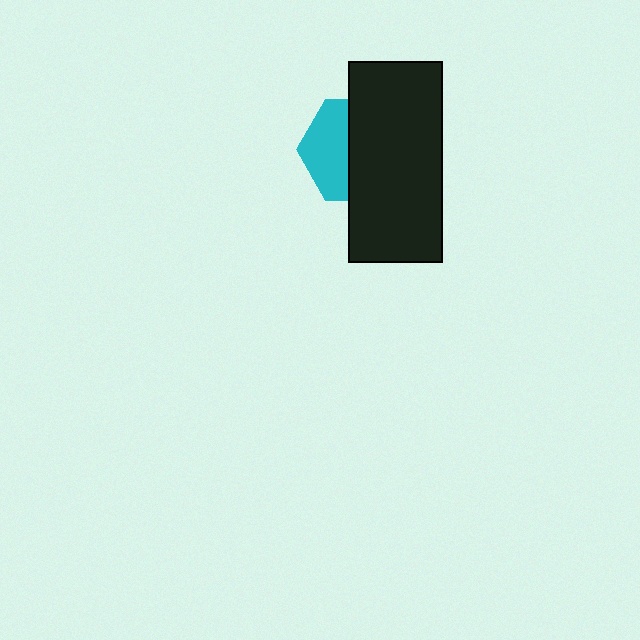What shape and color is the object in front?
The object in front is a black rectangle.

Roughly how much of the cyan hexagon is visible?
A small part of it is visible (roughly 42%).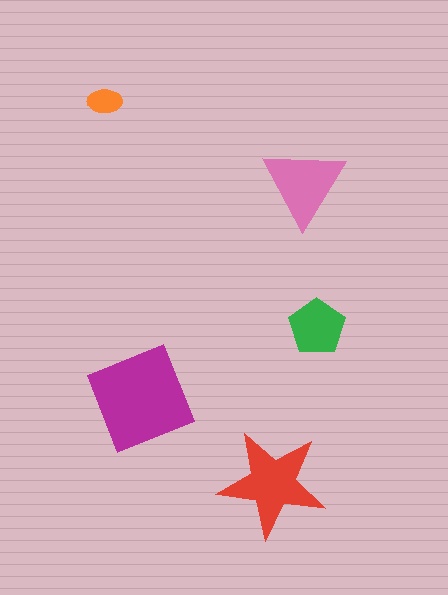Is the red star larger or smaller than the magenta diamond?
Smaller.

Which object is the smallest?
The orange ellipse.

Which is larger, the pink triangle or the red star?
The red star.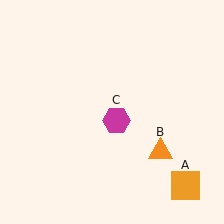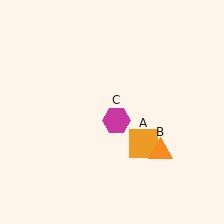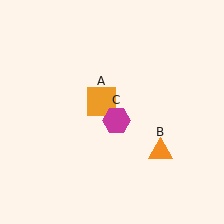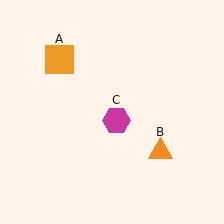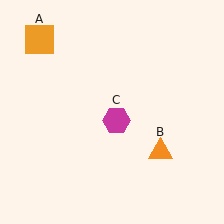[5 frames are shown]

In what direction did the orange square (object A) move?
The orange square (object A) moved up and to the left.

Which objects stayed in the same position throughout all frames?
Orange triangle (object B) and magenta hexagon (object C) remained stationary.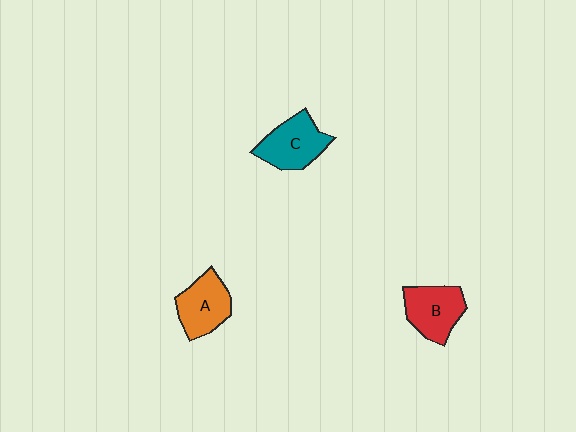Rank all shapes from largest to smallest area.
From largest to smallest: C (teal), B (red), A (orange).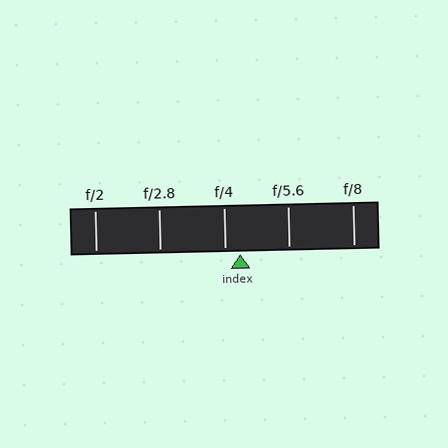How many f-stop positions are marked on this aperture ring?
There are 5 f-stop positions marked.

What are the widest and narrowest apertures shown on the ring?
The widest aperture shown is f/2 and the narrowest is f/8.